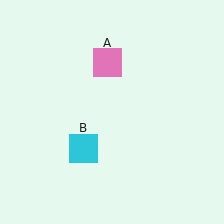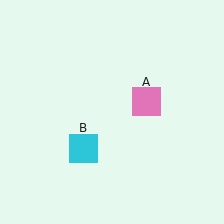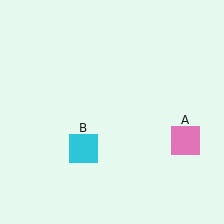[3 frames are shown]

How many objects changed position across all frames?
1 object changed position: pink square (object A).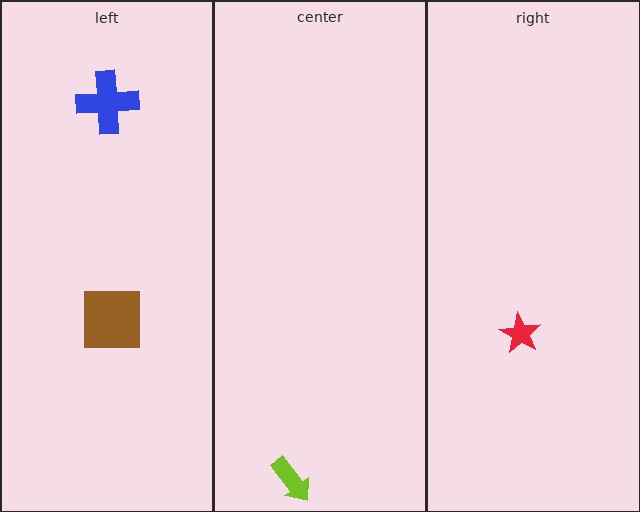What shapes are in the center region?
The lime arrow.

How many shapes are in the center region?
1.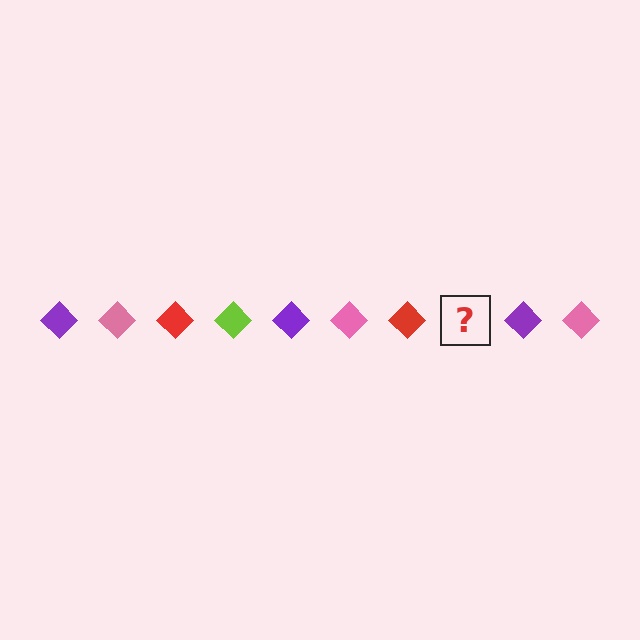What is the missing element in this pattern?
The missing element is a lime diamond.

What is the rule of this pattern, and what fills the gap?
The rule is that the pattern cycles through purple, pink, red, lime diamonds. The gap should be filled with a lime diamond.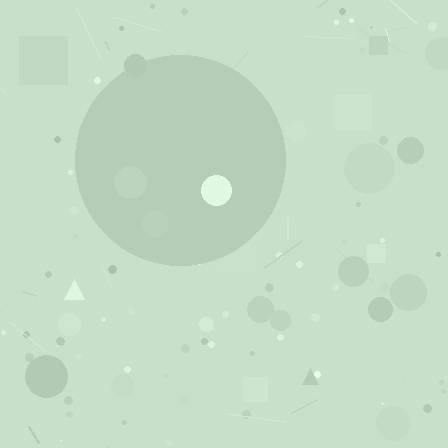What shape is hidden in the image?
A circle is hidden in the image.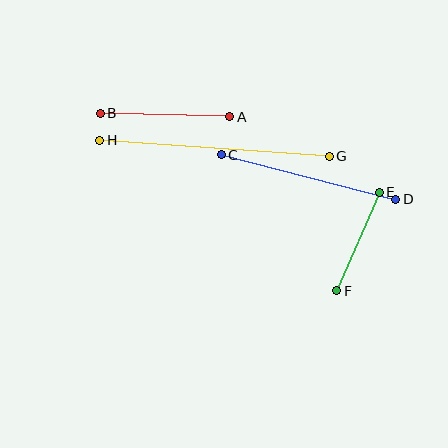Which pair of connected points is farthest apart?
Points G and H are farthest apart.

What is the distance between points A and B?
The distance is approximately 129 pixels.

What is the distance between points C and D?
The distance is approximately 180 pixels.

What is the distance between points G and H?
The distance is approximately 230 pixels.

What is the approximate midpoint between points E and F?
The midpoint is at approximately (358, 242) pixels.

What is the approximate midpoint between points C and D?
The midpoint is at approximately (309, 177) pixels.